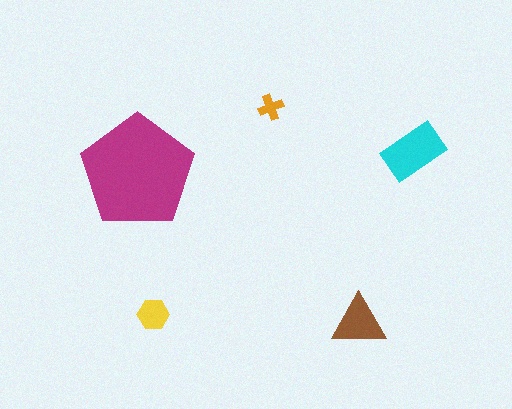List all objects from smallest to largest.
The orange cross, the yellow hexagon, the brown triangle, the cyan rectangle, the magenta pentagon.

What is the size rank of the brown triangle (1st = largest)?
3rd.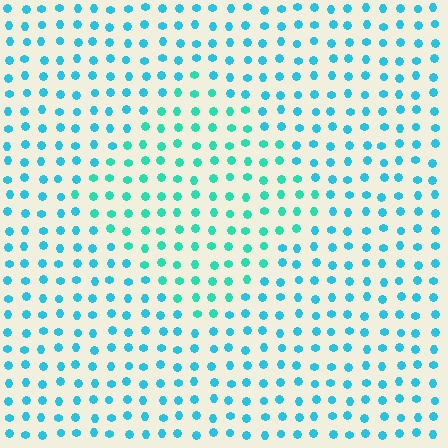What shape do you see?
I see a diamond.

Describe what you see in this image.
The image is filled with small cyan elements in a uniform arrangement. A diamond-shaped region is visible where the elements are tinted to a slightly different hue, forming a subtle color boundary.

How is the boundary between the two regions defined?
The boundary is defined purely by a slight shift in hue (about 25 degrees). Spacing, size, and orientation are identical on both sides.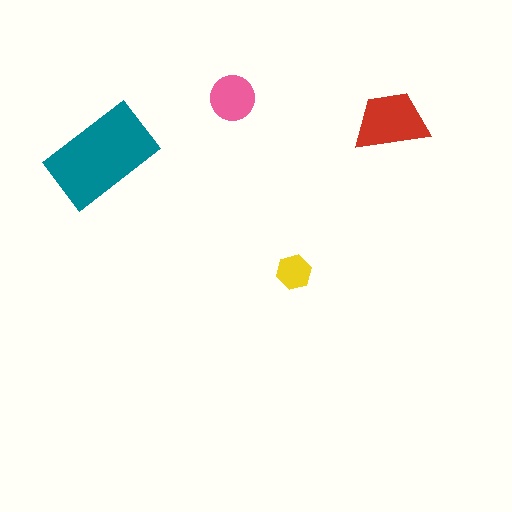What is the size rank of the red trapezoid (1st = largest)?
2nd.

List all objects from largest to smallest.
The teal rectangle, the red trapezoid, the pink circle, the yellow hexagon.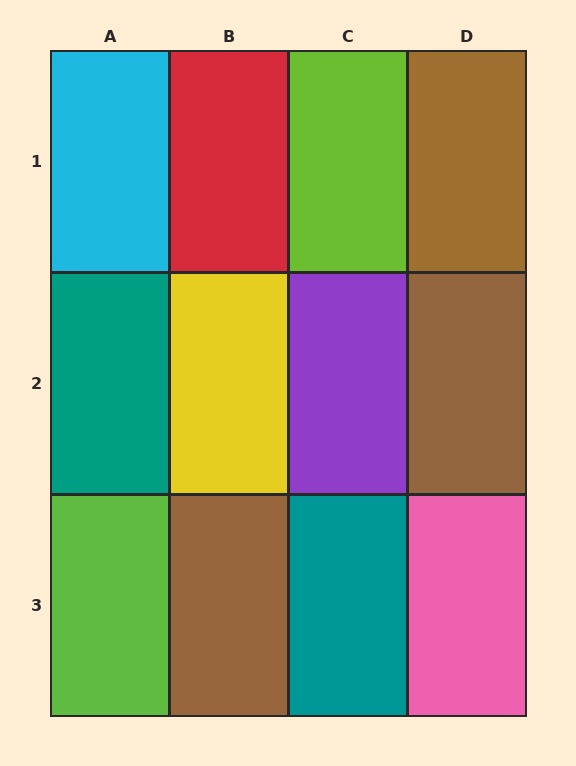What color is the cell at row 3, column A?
Lime.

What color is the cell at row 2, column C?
Purple.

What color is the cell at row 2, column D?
Brown.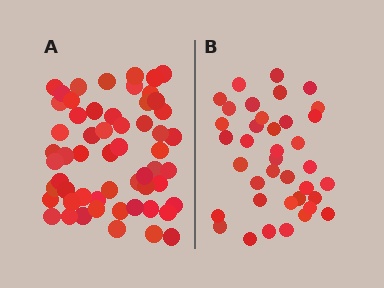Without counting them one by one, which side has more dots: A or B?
Region A (the left region) has more dots.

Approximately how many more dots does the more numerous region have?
Region A has approximately 20 more dots than region B.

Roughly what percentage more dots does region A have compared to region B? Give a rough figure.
About 50% more.